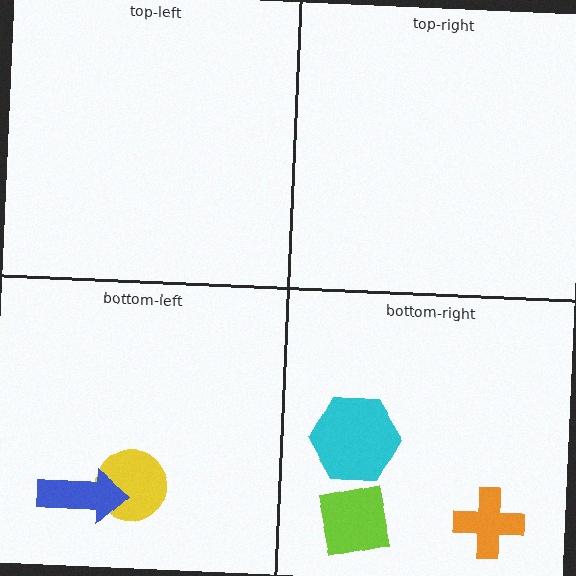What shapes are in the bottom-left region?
The yellow circle, the blue arrow.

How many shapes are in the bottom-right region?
3.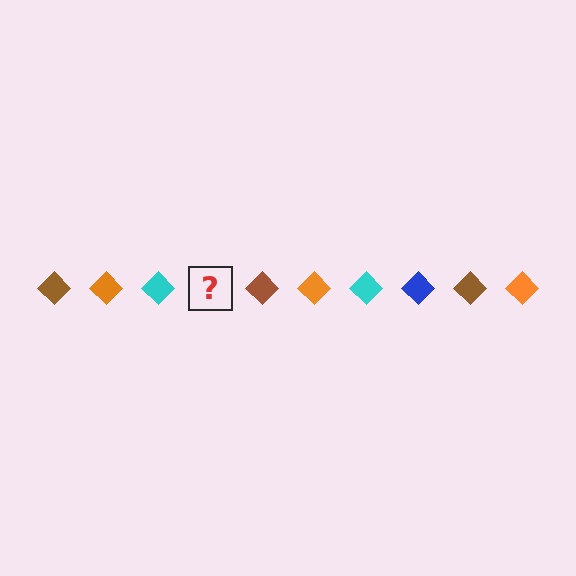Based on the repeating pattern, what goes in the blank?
The blank should be a blue diamond.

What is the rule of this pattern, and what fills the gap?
The rule is that the pattern cycles through brown, orange, cyan, blue diamonds. The gap should be filled with a blue diamond.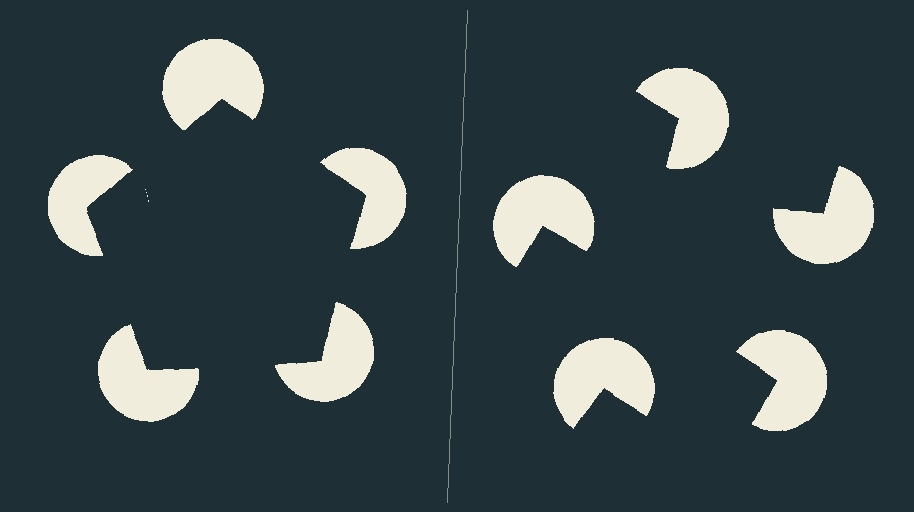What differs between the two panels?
The pac-man discs are positioned identically on both sides; only the wedge orientations differ. On the left they align to a pentagon; on the right they are misaligned.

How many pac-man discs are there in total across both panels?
10 — 5 on each side.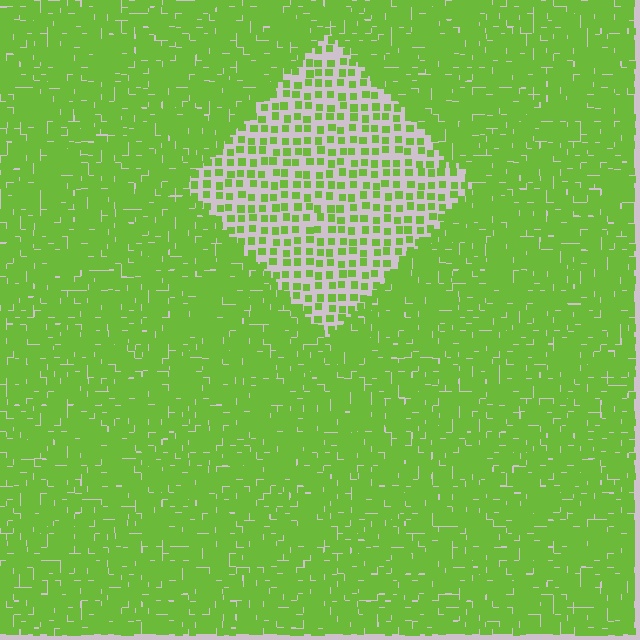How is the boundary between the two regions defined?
The boundary is defined by a change in element density (approximately 2.8x ratio). All elements are the same color, size, and shape.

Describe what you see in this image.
The image contains small lime elements arranged at two different densities. A diamond-shaped region is visible where the elements are less densely packed than the surrounding area.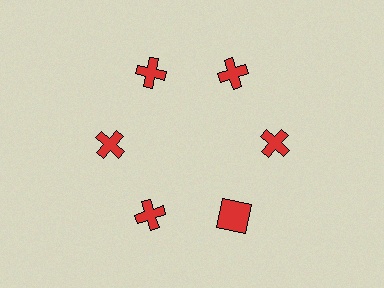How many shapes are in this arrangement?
There are 6 shapes arranged in a ring pattern.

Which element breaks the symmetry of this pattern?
The red square at roughly the 5 o'clock position breaks the symmetry. All other shapes are red crosses.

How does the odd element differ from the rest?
It has a different shape: square instead of cross.